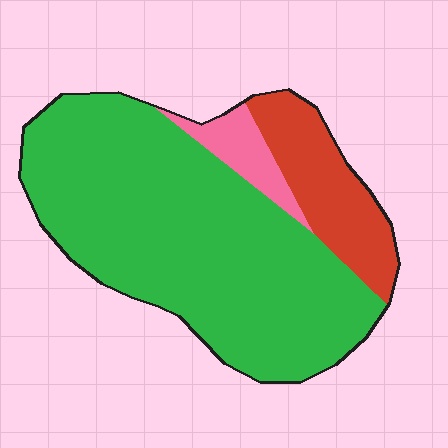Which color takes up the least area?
Pink, at roughly 5%.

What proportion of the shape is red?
Red takes up between a sixth and a third of the shape.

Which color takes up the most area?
Green, at roughly 75%.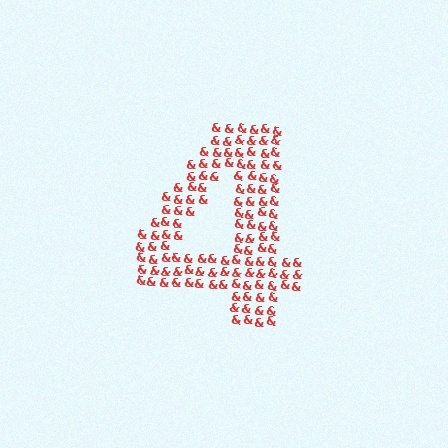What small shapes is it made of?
It is made of small ampersands.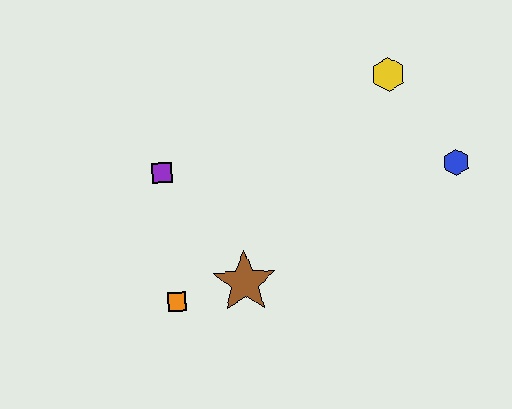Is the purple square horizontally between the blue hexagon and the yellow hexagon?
No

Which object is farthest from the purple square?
The blue hexagon is farthest from the purple square.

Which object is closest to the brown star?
The orange square is closest to the brown star.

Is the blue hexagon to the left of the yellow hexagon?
No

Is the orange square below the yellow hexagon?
Yes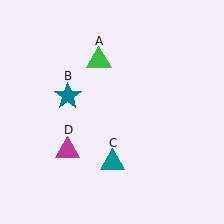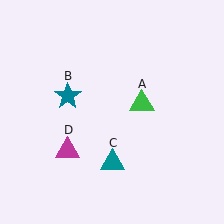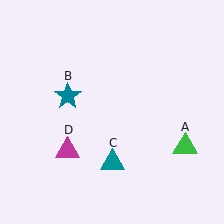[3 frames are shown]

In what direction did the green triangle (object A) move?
The green triangle (object A) moved down and to the right.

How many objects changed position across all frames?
1 object changed position: green triangle (object A).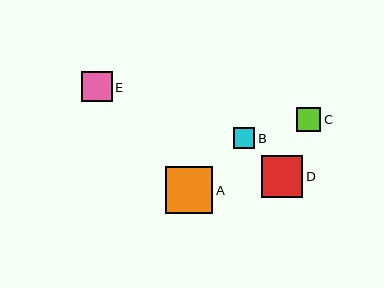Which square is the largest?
Square A is the largest with a size of approximately 47 pixels.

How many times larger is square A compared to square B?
Square A is approximately 2.2 times the size of square B.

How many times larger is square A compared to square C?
Square A is approximately 1.9 times the size of square C.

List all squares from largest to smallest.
From largest to smallest: A, D, E, C, B.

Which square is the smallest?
Square B is the smallest with a size of approximately 21 pixels.